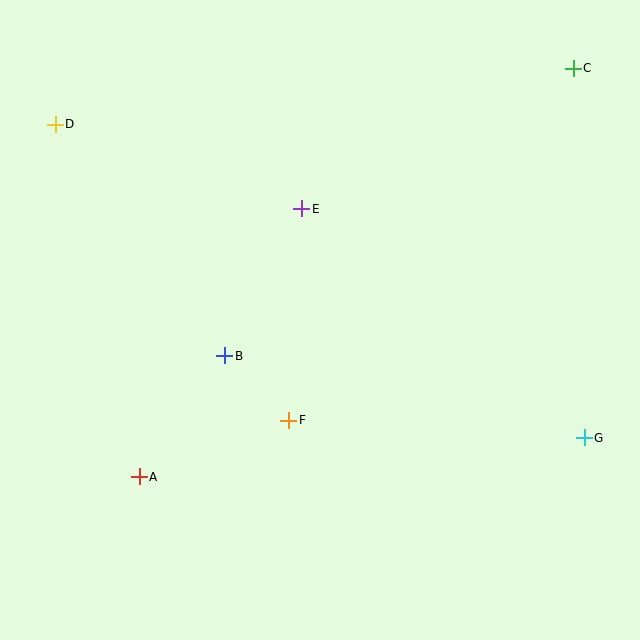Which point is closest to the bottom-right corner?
Point G is closest to the bottom-right corner.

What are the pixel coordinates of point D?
Point D is at (55, 124).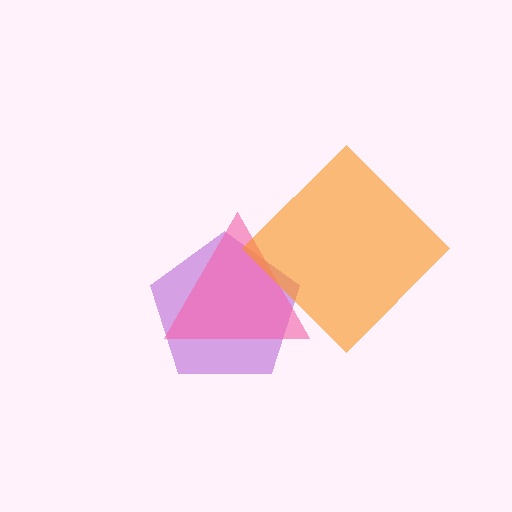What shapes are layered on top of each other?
The layered shapes are: a purple pentagon, a pink triangle, an orange diamond.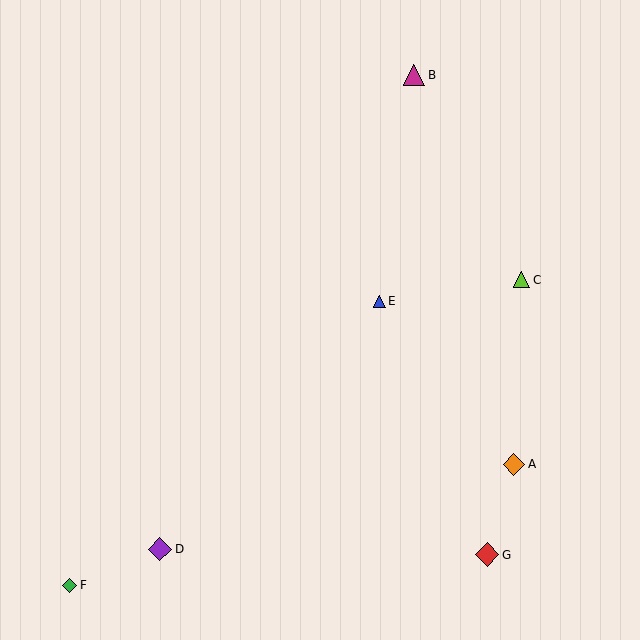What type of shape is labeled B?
Shape B is a magenta triangle.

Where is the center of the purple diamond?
The center of the purple diamond is at (160, 549).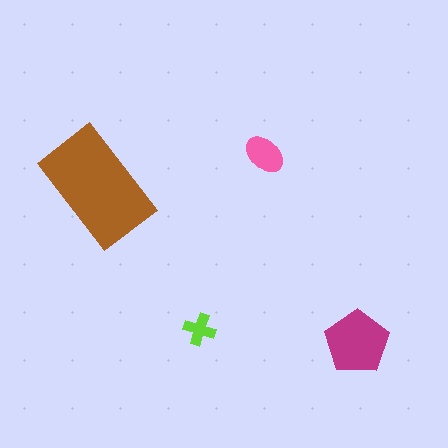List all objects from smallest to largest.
The lime cross, the pink ellipse, the magenta pentagon, the brown rectangle.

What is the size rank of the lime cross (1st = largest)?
4th.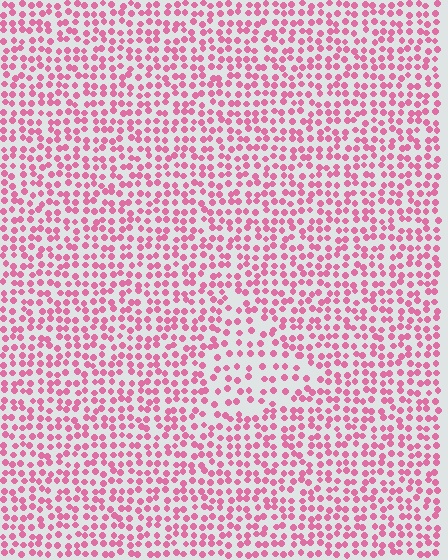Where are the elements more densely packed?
The elements are more densely packed outside the triangle boundary.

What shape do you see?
I see a triangle.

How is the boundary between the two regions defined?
The boundary is defined by a change in element density (approximately 1.7x ratio). All elements are the same color, size, and shape.